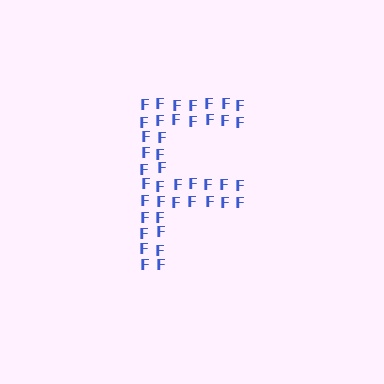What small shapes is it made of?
It is made of small letter F's.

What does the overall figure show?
The overall figure shows the letter F.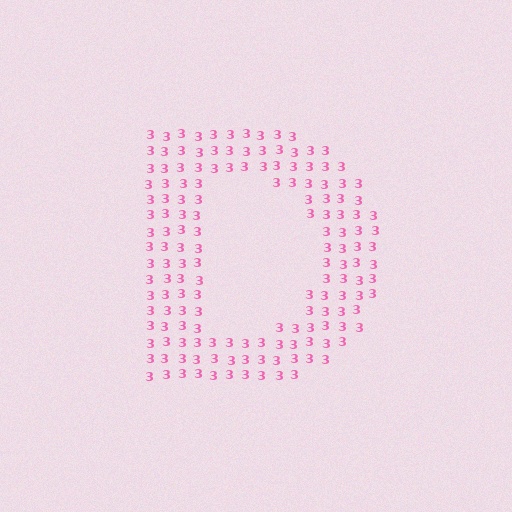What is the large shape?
The large shape is the letter D.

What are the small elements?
The small elements are digit 3's.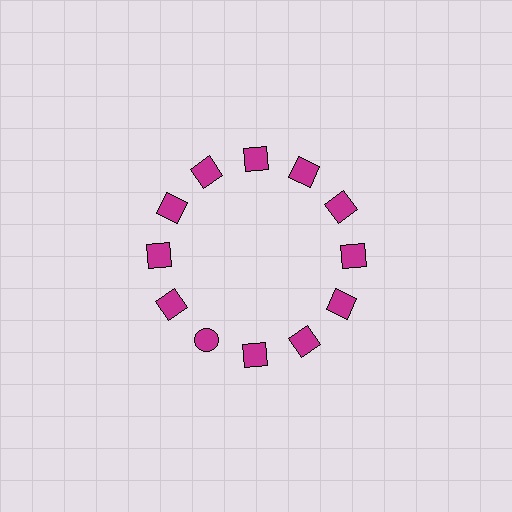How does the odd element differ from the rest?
It has a different shape: circle instead of square.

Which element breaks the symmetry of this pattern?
The magenta circle at roughly the 7 o'clock position breaks the symmetry. All other shapes are magenta squares.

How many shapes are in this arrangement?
There are 12 shapes arranged in a ring pattern.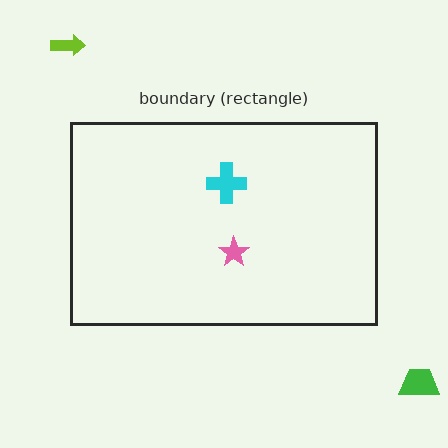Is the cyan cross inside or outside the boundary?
Inside.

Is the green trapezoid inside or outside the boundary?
Outside.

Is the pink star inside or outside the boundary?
Inside.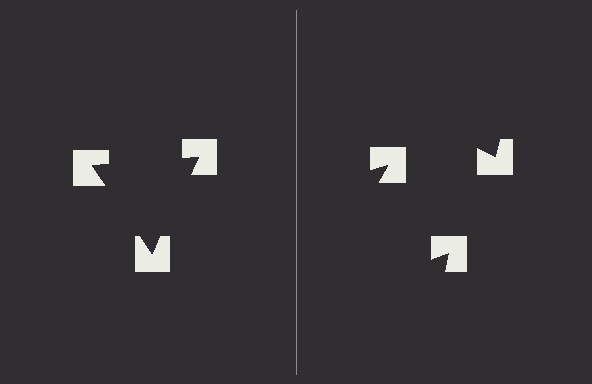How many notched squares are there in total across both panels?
6 — 3 on each side.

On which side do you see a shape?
An illusory triangle appears on the left side. On the right side the wedge cuts are rotated, so no coherent shape forms.